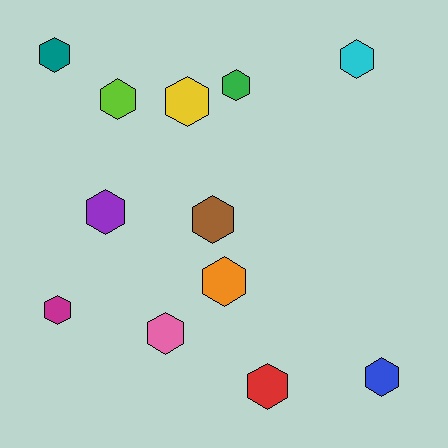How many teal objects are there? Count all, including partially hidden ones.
There is 1 teal object.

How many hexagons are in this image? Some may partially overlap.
There are 12 hexagons.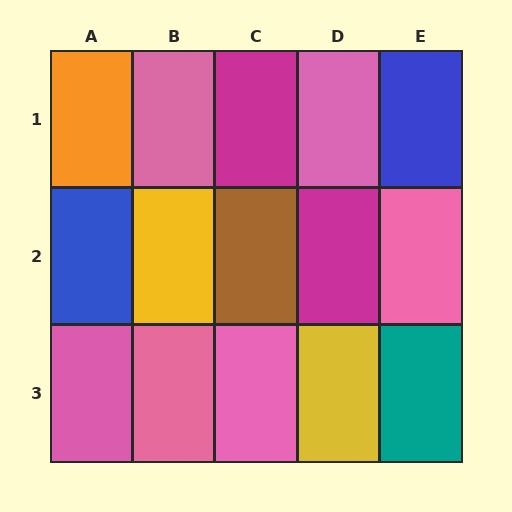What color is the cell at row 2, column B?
Yellow.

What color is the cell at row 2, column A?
Blue.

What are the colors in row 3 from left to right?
Pink, pink, pink, yellow, teal.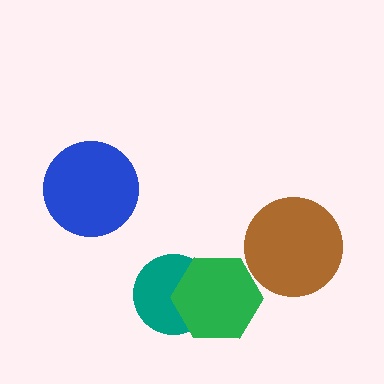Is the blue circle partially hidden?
No, no other shape covers it.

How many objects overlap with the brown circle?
0 objects overlap with the brown circle.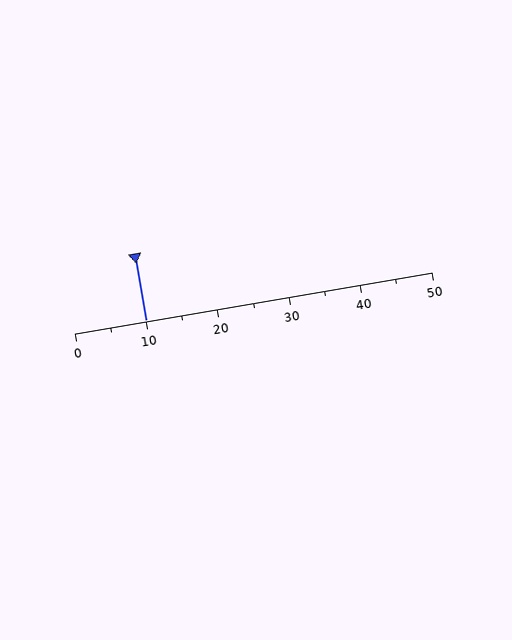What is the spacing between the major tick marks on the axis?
The major ticks are spaced 10 apart.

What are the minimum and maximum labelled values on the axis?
The axis runs from 0 to 50.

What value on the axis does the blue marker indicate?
The marker indicates approximately 10.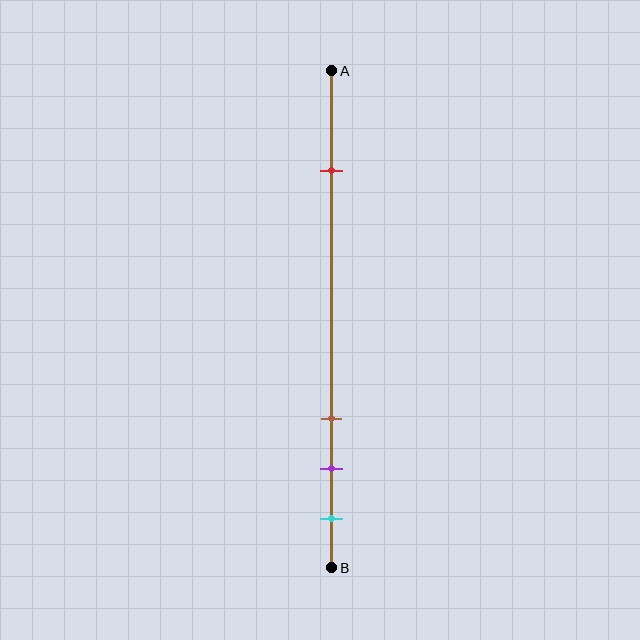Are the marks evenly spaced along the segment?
No, the marks are not evenly spaced.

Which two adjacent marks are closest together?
The purple and cyan marks are the closest adjacent pair.